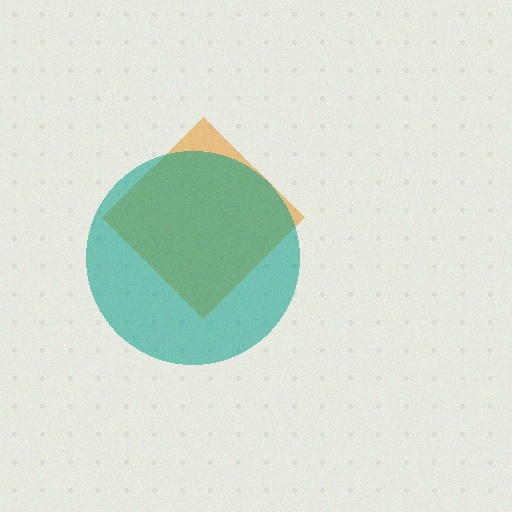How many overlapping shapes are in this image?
There are 2 overlapping shapes in the image.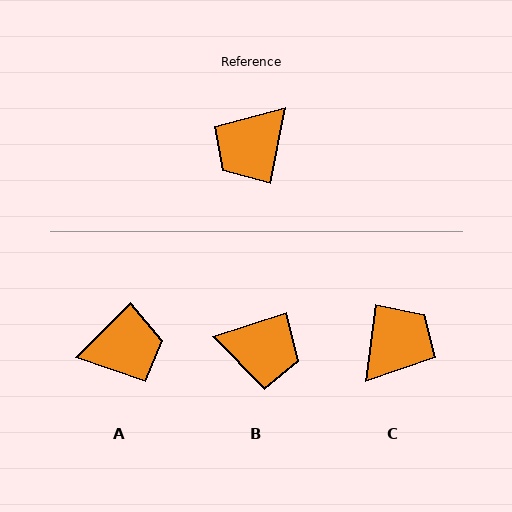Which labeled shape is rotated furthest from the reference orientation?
C, about 176 degrees away.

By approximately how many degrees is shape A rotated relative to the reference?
Approximately 146 degrees counter-clockwise.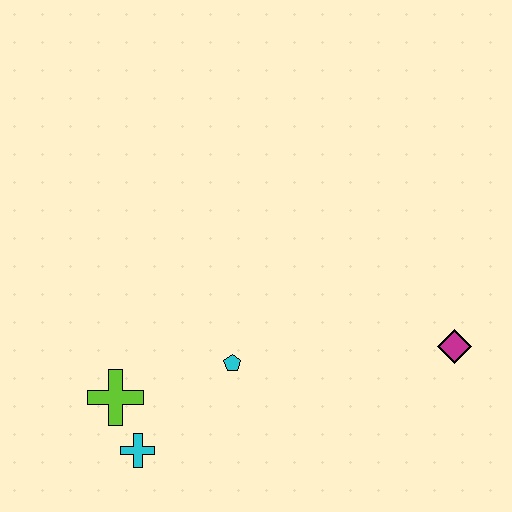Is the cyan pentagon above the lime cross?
Yes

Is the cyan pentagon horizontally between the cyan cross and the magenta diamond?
Yes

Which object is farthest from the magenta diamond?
The lime cross is farthest from the magenta diamond.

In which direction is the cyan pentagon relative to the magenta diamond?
The cyan pentagon is to the left of the magenta diamond.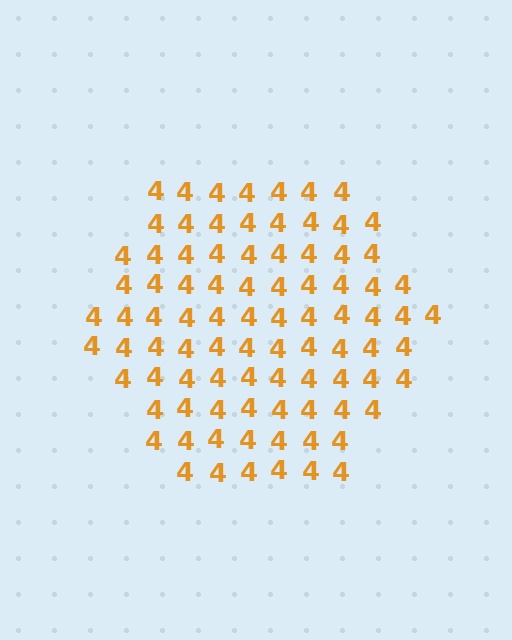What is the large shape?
The large shape is a hexagon.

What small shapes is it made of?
It is made of small digit 4's.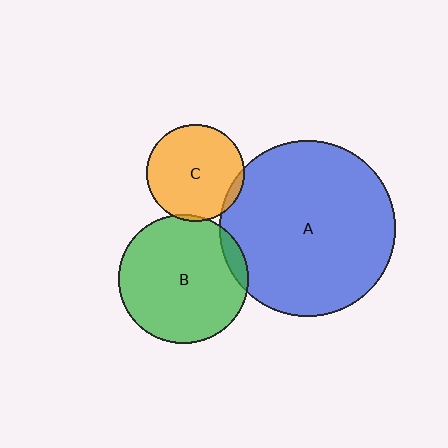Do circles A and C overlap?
Yes.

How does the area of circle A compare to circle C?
Approximately 3.3 times.